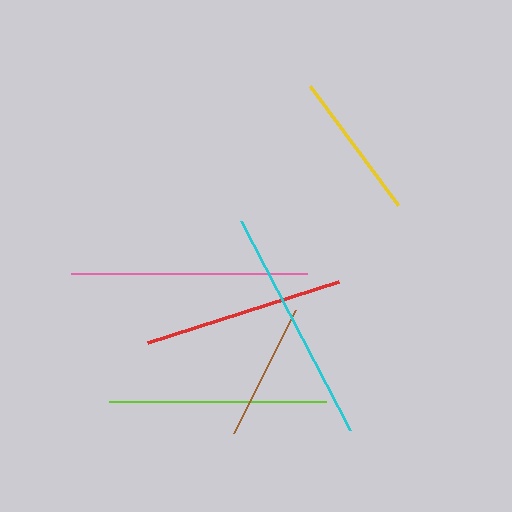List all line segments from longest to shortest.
From longest to shortest: cyan, pink, lime, red, yellow, brown.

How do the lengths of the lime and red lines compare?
The lime and red lines are approximately the same length.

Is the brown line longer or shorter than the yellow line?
The yellow line is longer than the brown line.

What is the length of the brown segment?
The brown segment is approximately 138 pixels long.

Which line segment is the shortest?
The brown line is the shortest at approximately 138 pixels.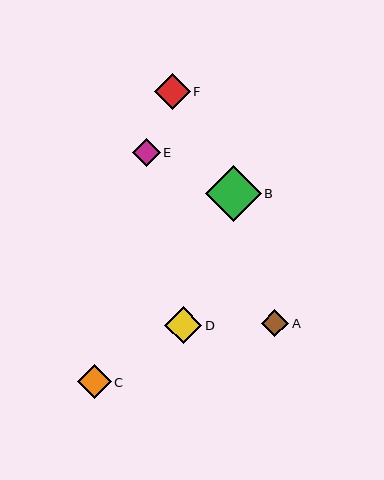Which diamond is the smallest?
Diamond A is the smallest with a size of approximately 27 pixels.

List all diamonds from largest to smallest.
From largest to smallest: B, D, F, C, E, A.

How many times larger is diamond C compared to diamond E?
Diamond C is approximately 1.2 times the size of diamond E.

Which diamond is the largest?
Diamond B is the largest with a size of approximately 56 pixels.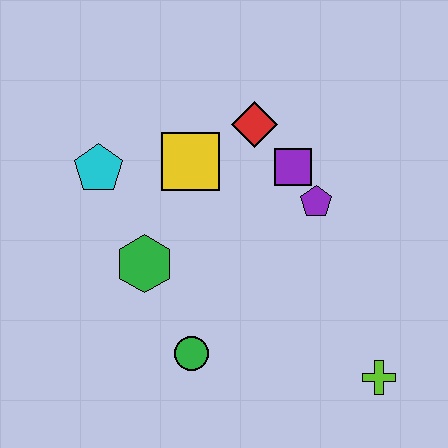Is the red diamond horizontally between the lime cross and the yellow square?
Yes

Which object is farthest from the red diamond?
The lime cross is farthest from the red diamond.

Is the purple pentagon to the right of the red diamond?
Yes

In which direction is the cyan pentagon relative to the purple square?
The cyan pentagon is to the left of the purple square.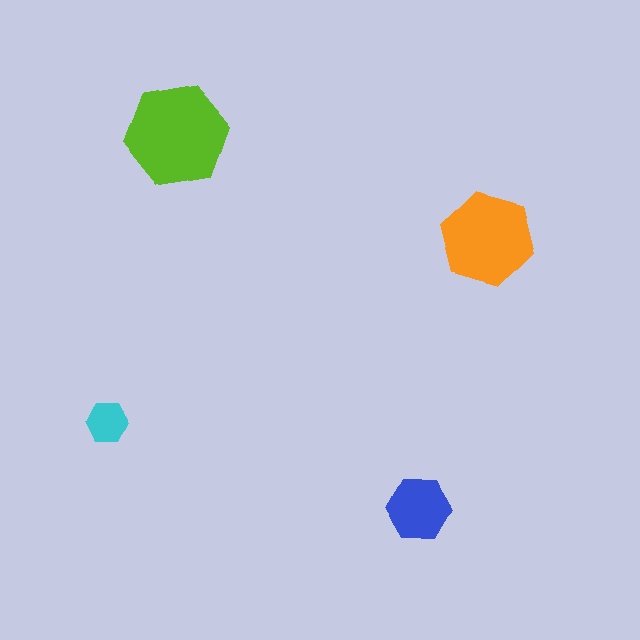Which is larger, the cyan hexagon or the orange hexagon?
The orange one.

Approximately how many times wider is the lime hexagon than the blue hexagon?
About 1.5 times wider.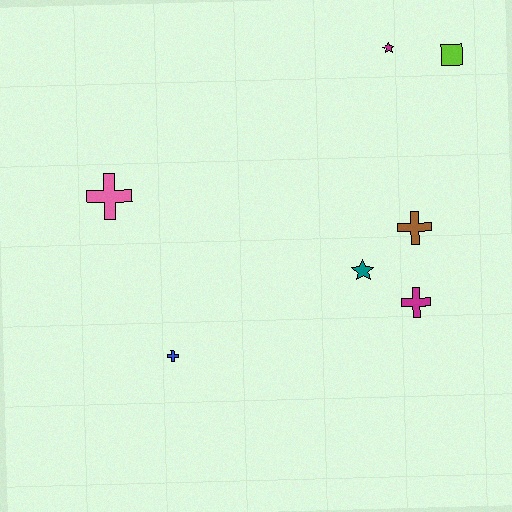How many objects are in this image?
There are 7 objects.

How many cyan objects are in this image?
There are no cyan objects.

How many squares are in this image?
There is 1 square.